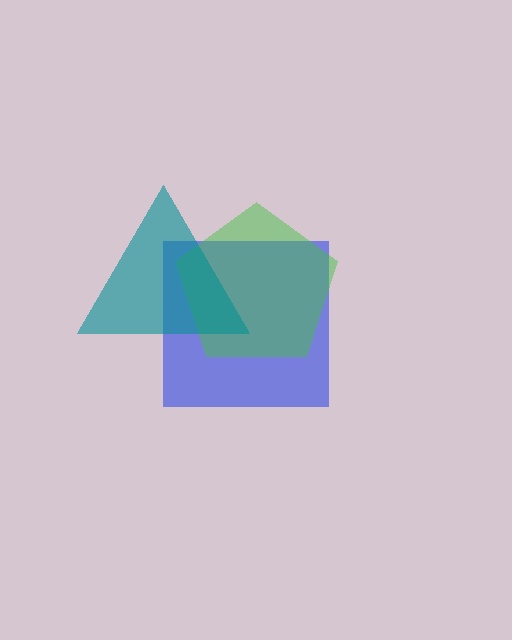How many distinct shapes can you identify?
There are 3 distinct shapes: a blue square, a green pentagon, a teal triangle.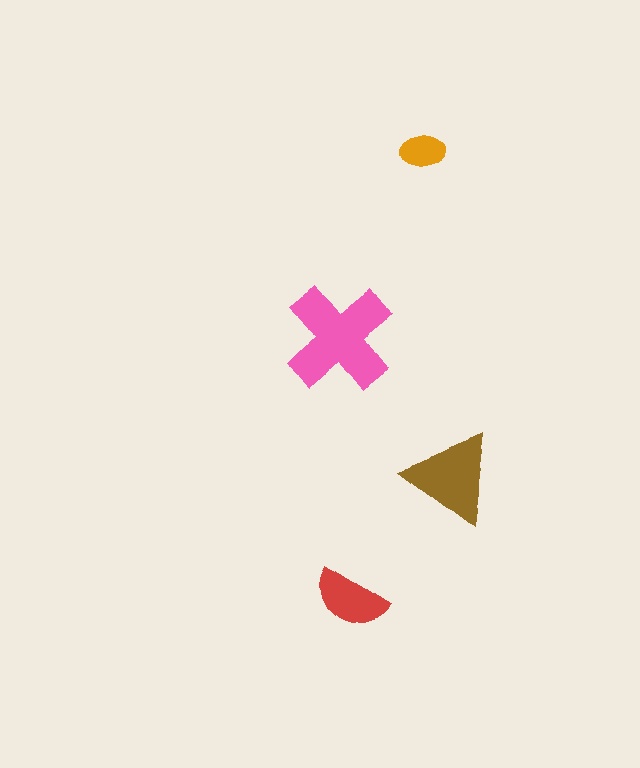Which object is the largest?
The pink cross.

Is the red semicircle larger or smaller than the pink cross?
Smaller.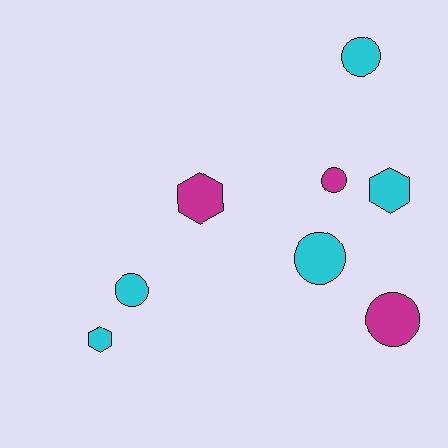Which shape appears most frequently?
Circle, with 5 objects.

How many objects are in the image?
There are 8 objects.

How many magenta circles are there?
There are 2 magenta circles.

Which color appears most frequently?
Cyan, with 5 objects.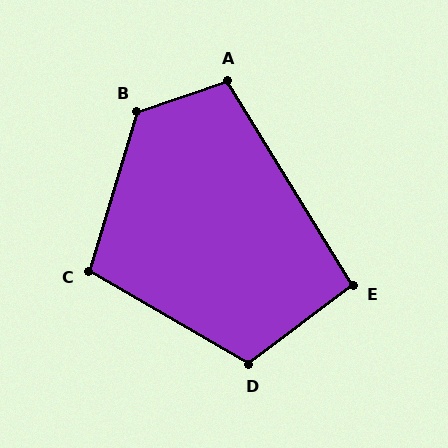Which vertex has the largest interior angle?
B, at approximately 125 degrees.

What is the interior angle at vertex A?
Approximately 103 degrees (obtuse).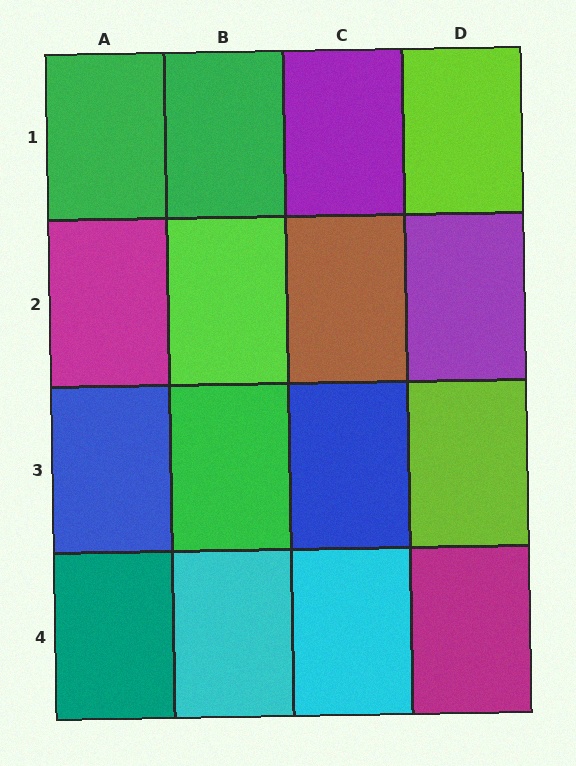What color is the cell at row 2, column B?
Lime.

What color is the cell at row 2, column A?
Magenta.